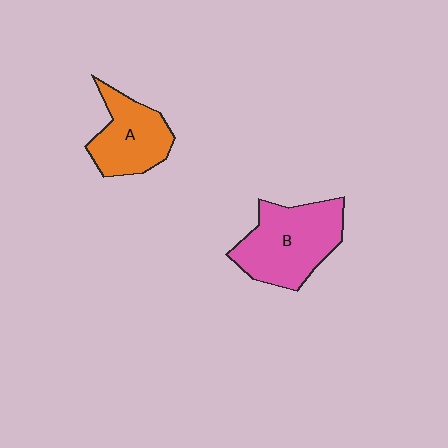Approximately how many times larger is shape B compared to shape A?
Approximately 1.4 times.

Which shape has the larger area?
Shape B (pink).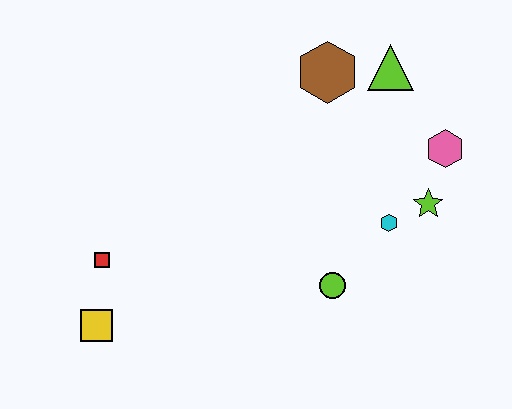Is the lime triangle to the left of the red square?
No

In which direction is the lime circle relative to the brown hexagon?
The lime circle is below the brown hexagon.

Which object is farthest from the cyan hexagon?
The yellow square is farthest from the cyan hexagon.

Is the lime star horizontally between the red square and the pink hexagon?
Yes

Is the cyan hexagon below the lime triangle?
Yes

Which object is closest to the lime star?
The cyan hexagon is closest to the lime star.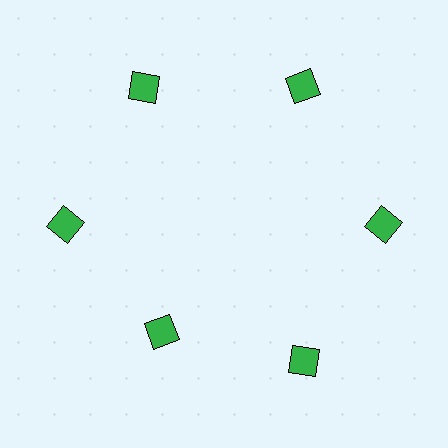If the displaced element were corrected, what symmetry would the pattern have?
It would have 6-fold rotational symmetry — the pattern would map onto itself every 60 degrees.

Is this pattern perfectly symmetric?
No. The 6 green squares are arranged in a ring, but one element near the 7 o'clock position is pulled inward toward the center, breaking the 6-fold rotational symmetry.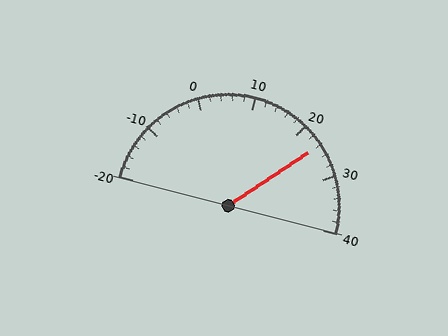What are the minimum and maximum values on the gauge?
The gauge ranges from -20 to 40.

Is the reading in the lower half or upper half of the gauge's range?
The reading is in the upper half of the range (-20 to 40).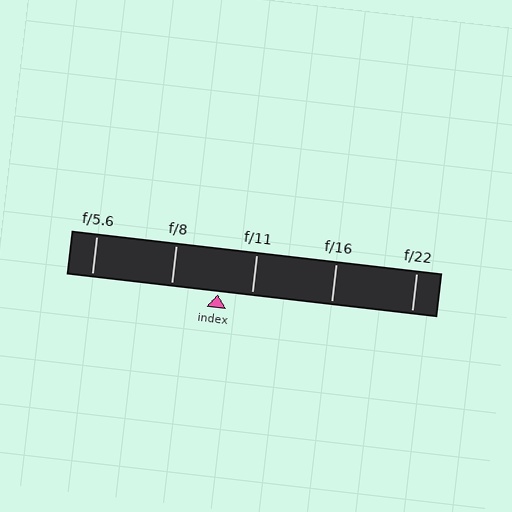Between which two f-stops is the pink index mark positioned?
The index mark is between f/8 and f/11.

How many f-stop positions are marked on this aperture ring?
There are 5 f-stop positions marked.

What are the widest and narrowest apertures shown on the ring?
The widest aperture shown is f/5.6 and the narrowest is f/22.